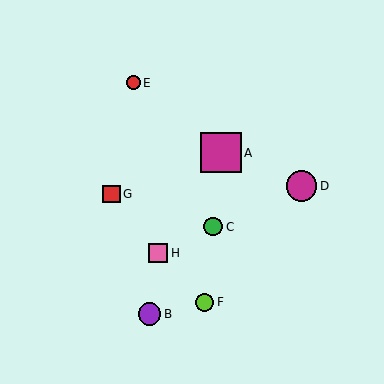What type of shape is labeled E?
Shape E is a red circle.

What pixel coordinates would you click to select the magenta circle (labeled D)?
Click at (301, 186) to select the magenta circle D.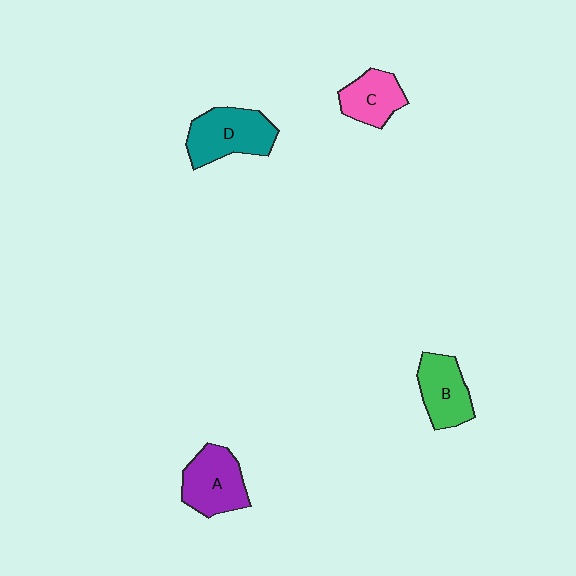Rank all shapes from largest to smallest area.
From largest to smallest: D (teal), A (purple), B (green), C (pink).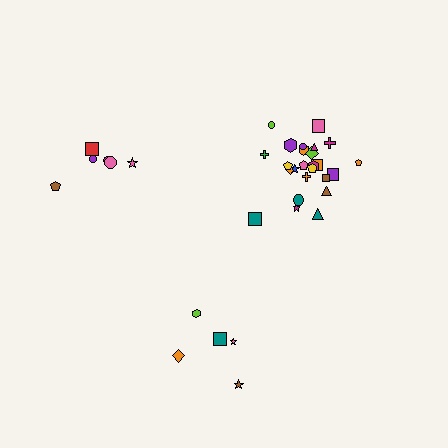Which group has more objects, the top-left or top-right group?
The top-right group.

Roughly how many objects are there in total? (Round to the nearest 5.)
Roughly 35 objects in total.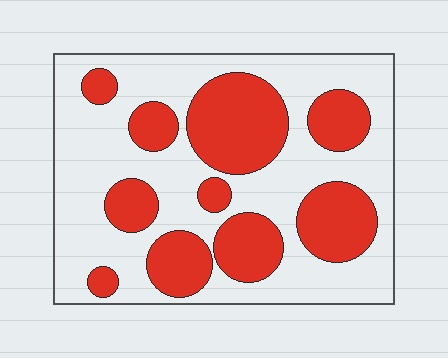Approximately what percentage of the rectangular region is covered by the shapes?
Approximately 35%.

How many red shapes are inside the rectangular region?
10.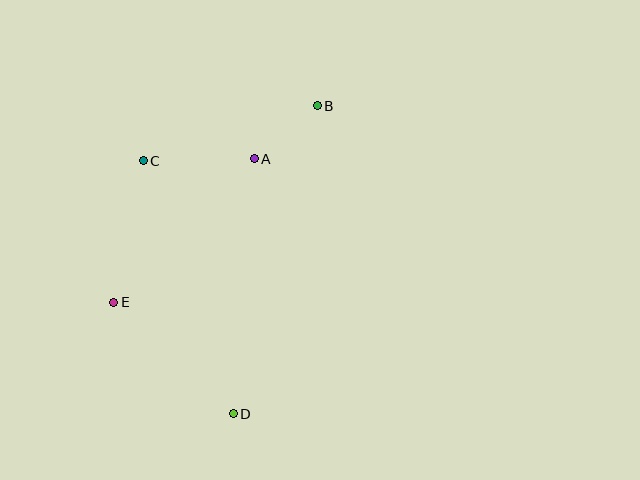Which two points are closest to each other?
Points A and B are closest to each other.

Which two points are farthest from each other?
Points B and D are farthest from each other.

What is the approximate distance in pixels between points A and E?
The distance between A and E is approximately 201 pixels.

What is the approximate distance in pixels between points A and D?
The distance between A and D is approximately 256 pixels.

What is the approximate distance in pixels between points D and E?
The distance between D and E is approximately 164 pixels.